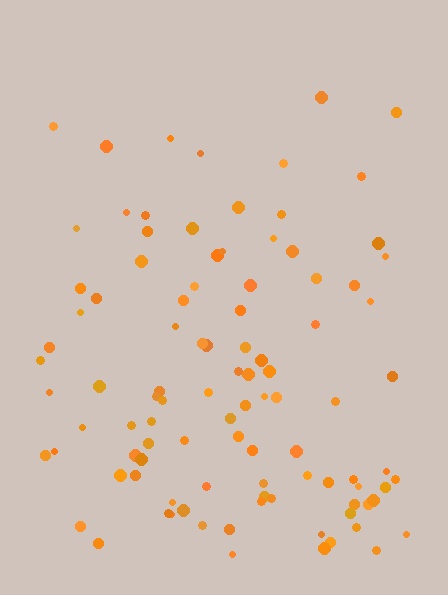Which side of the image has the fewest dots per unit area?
The top.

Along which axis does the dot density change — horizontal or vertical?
Vertical.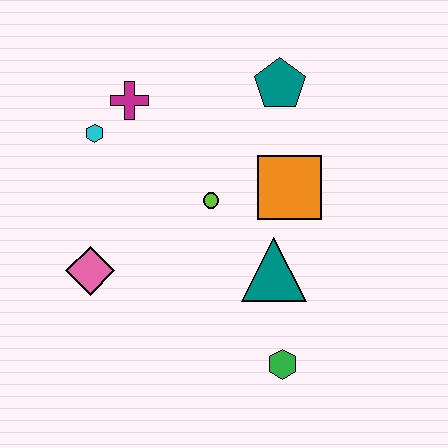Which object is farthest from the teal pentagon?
The green hexagon is farthest from the teal pentagon.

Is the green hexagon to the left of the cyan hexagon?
No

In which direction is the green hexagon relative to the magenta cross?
The green hexagon is below the magenta cross.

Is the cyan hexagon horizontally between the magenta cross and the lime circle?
No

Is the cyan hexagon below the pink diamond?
No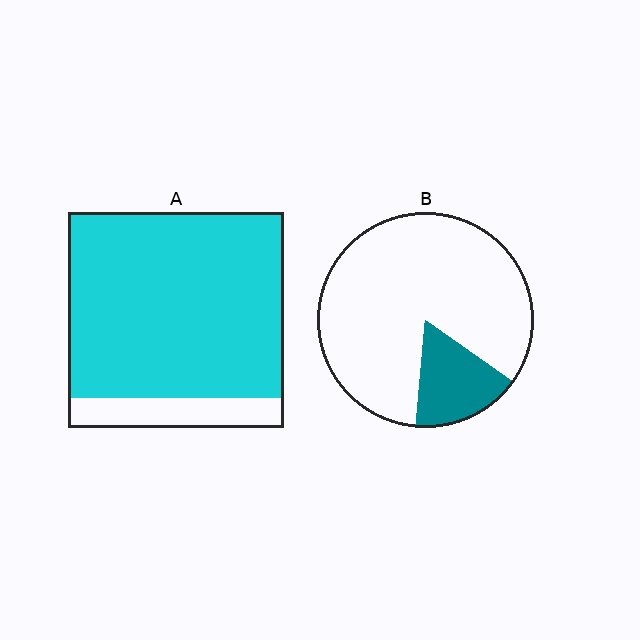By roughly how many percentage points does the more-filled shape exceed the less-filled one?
By roughly 70 percentage points (A over B).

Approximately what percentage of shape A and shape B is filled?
A is approximately 85% and B is approximately 15%.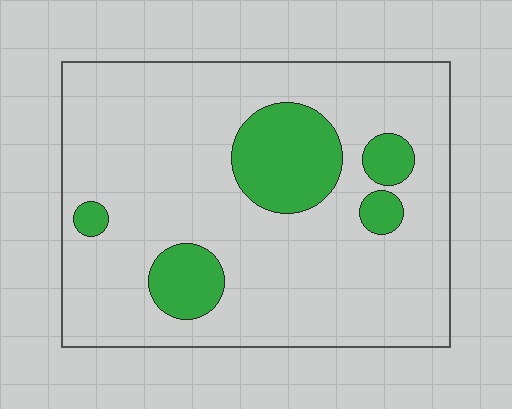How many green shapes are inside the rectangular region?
5.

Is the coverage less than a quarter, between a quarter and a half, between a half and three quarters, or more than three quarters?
Less than a quarter.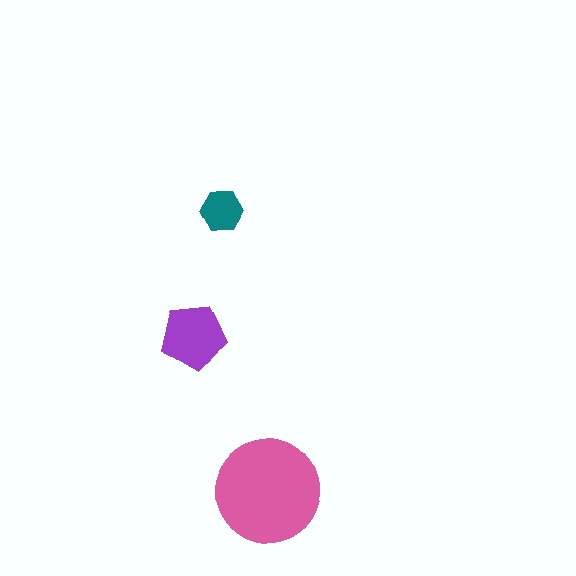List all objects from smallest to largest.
The teal hexagon, the purple pentagon, the pink circle.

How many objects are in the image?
There are 3 objects in the image.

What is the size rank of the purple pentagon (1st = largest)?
2nd.